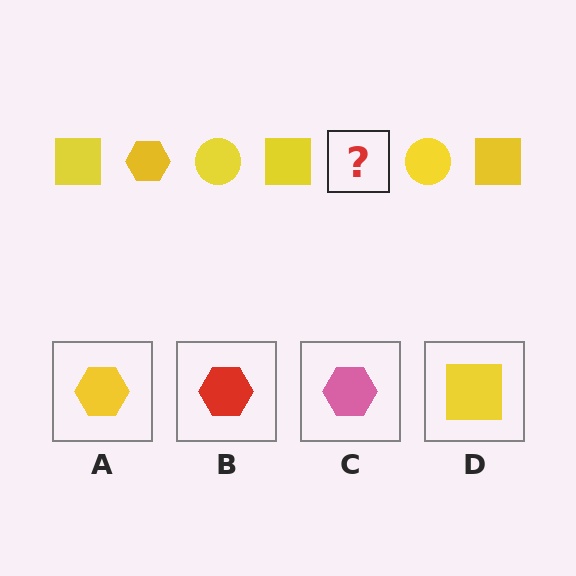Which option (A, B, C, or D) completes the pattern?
A.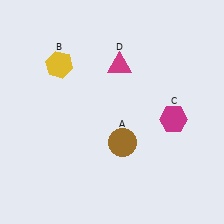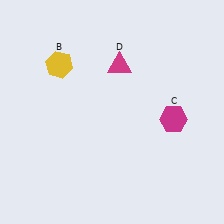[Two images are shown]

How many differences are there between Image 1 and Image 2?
There is 1 difference between the two images.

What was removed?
The brown circle (A) was removed in Image 2.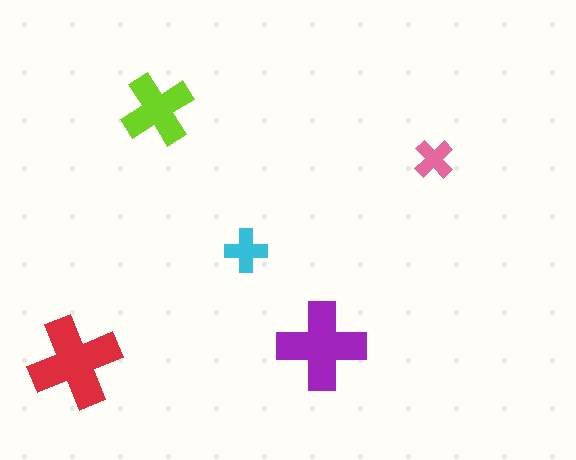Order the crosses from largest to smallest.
the red one, the purple one, the lime one, the cyan one, the pink one.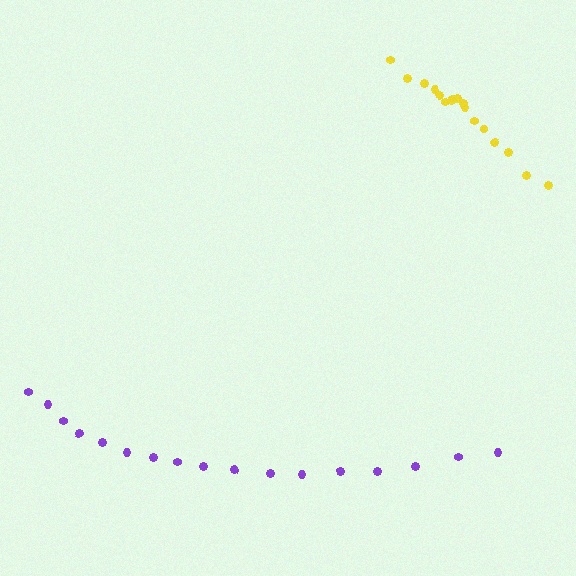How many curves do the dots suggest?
There are 2 distinct paths.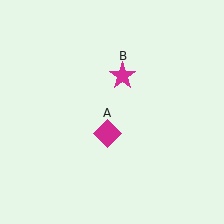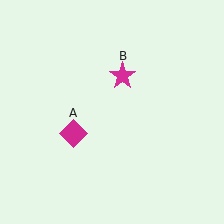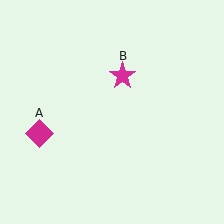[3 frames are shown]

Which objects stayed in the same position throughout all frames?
Magenta star (object B) remained stationary.